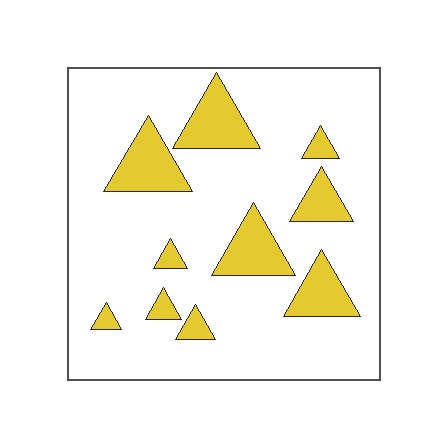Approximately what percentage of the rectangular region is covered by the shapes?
Approximately 20%.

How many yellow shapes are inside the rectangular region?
10.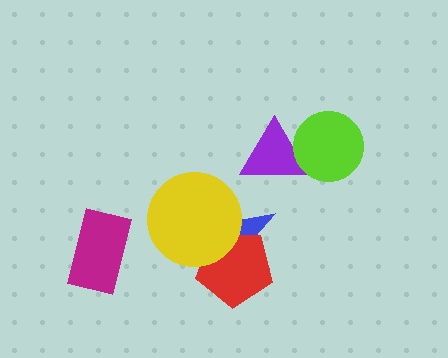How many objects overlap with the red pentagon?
2 objects overlap with the red pentagon.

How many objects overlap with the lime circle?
1 object overlaps with the lime circle.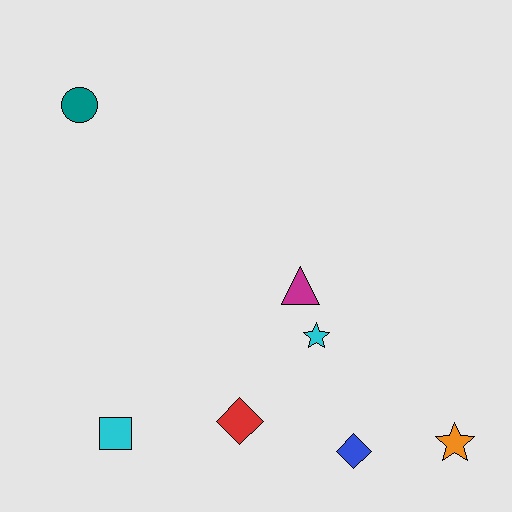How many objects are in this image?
There are 7 objects.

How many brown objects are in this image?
There are no brown objects.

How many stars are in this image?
There are 2 stars.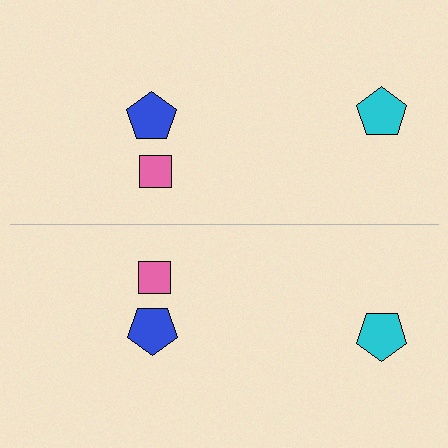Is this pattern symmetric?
Yes, this pattern has bilateral (reflection) symmetry.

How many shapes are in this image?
There are 6 shapes in this image.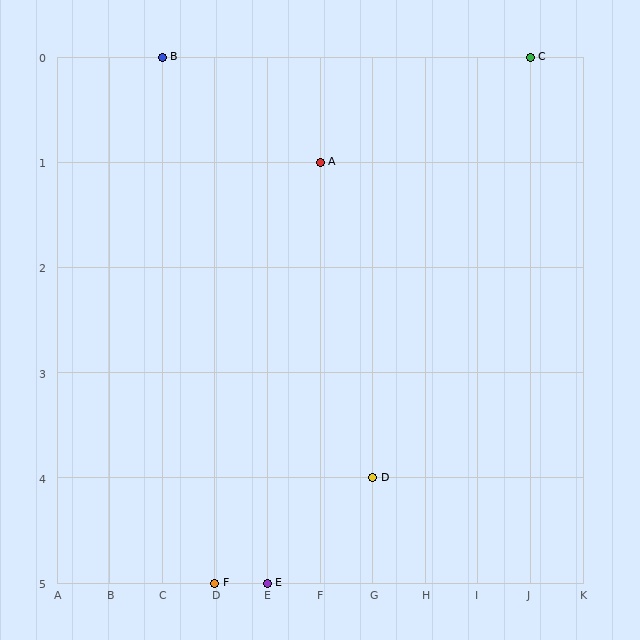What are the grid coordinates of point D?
Point D is at grid coordinates (G, 4).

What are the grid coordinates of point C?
Point C is at grid coordinates (J, 0).